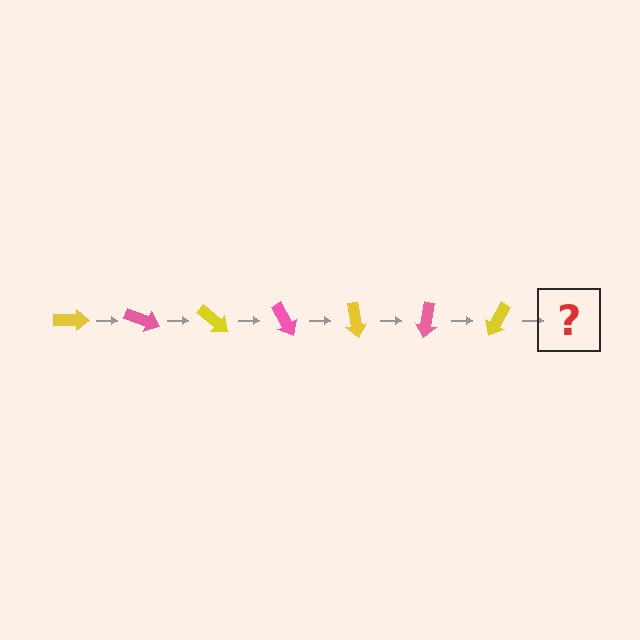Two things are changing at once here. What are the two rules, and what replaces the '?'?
The two rules are that it rotates 20 degrees each step and the color cycles through yellow and pink. The '?' should be a pink arrow, rotated 140 degrees from the start.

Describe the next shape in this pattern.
It should be a pink arrow, rotated 140 degrees from the start.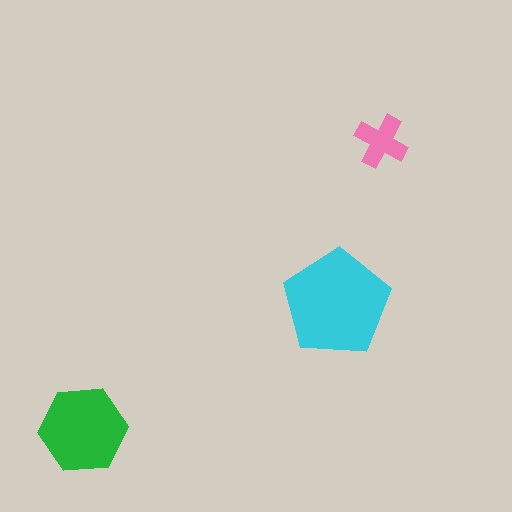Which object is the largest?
The cyan pentagon.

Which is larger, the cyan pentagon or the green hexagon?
The cyan pentagon.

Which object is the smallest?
The pink cross.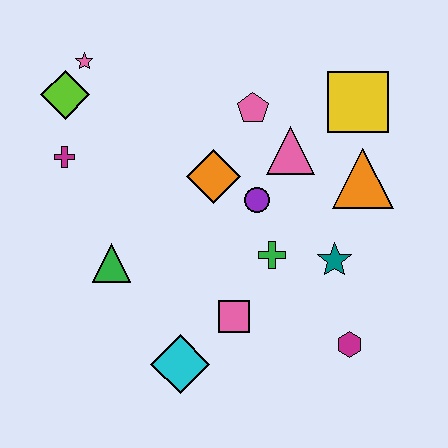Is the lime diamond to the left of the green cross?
Yes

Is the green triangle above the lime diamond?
No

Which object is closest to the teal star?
The green cross is closest to the teal star.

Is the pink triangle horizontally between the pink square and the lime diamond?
No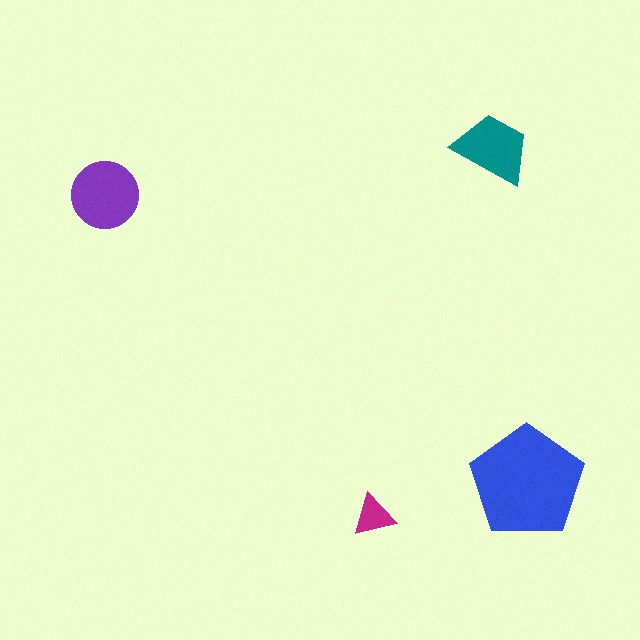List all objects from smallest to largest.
The magenta triangle, the teal trapezoid, the purple circle, the blue pentagon.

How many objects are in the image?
There are 4 objects in the image.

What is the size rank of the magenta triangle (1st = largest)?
4th.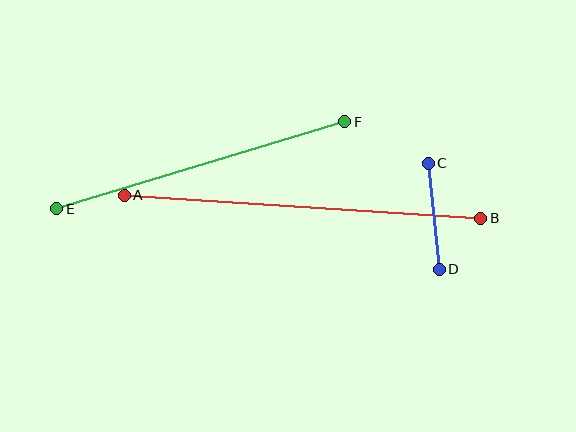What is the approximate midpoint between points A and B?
The midpoint is at approximately (303, 207) pixels.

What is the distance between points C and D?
The distance is approximately 107 pixels.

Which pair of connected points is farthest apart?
Points A and B are farthest apart.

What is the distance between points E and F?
The distance is approximately 301 pixels.